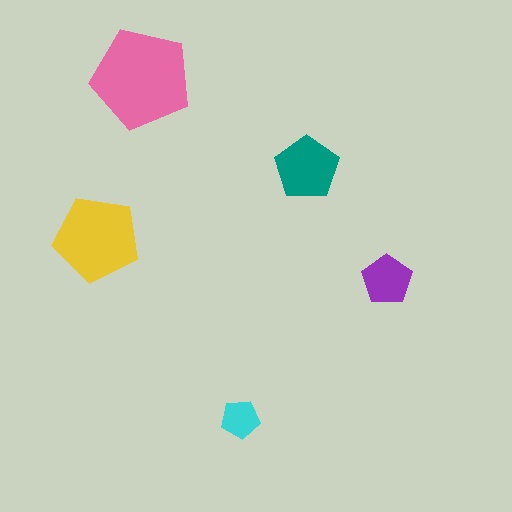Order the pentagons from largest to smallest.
the pink one, the yellow one, the teal one, the purple one, the cyan one.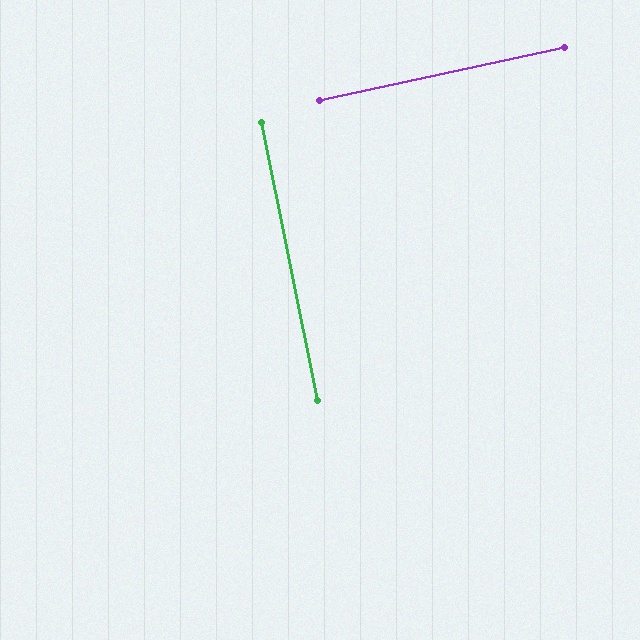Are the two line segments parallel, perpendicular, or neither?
Perpendicular — they meet at approximately 89°.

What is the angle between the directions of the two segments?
Approximately 89 degrees.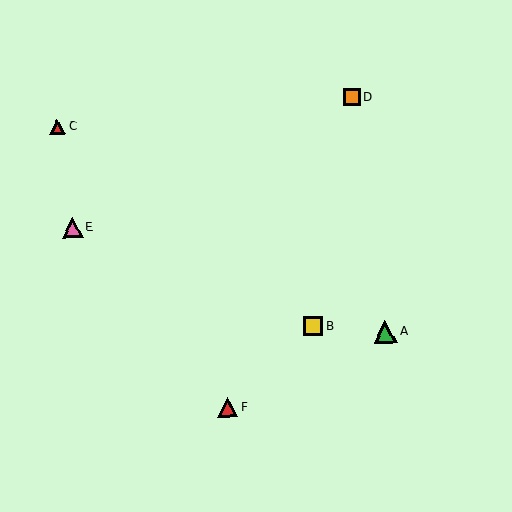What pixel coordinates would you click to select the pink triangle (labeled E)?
Click at (72, 228) to select the pink triangle E.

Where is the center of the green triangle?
The center of the green triangle is at (385, 332).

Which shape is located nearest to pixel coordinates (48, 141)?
The red triangle (labeled C) at (57, 126) is nearest to that location.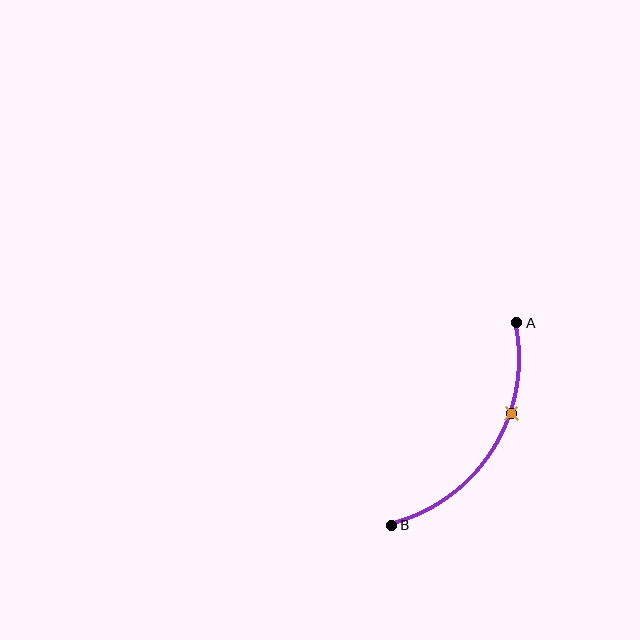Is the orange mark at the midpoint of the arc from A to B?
No. The orange mark lies on the arc but is closer to endpoint A. The arc midpoint would be at the point on the curve equidistant along the arc from both A and B.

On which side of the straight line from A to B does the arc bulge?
The arc bulges to the right of the straight line connecting A and B.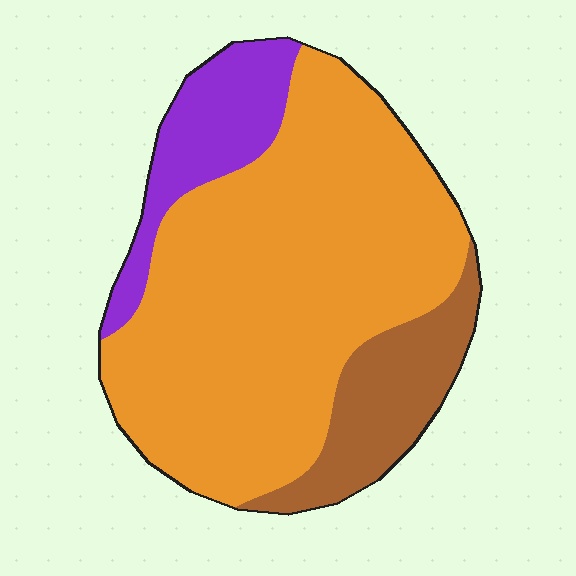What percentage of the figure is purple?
Purple takes up less than a sixth of the figure.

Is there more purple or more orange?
Orange.